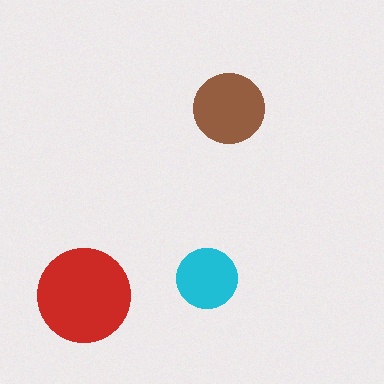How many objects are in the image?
There are 3 objects in the image.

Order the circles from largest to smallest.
the red one, the brown one, the cyan one.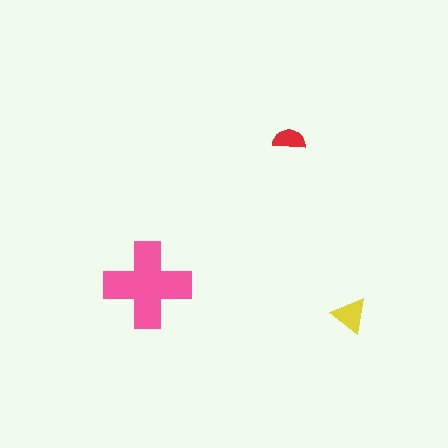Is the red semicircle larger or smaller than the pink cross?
Smaller.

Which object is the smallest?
The red semicircle.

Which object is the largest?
The pink cross.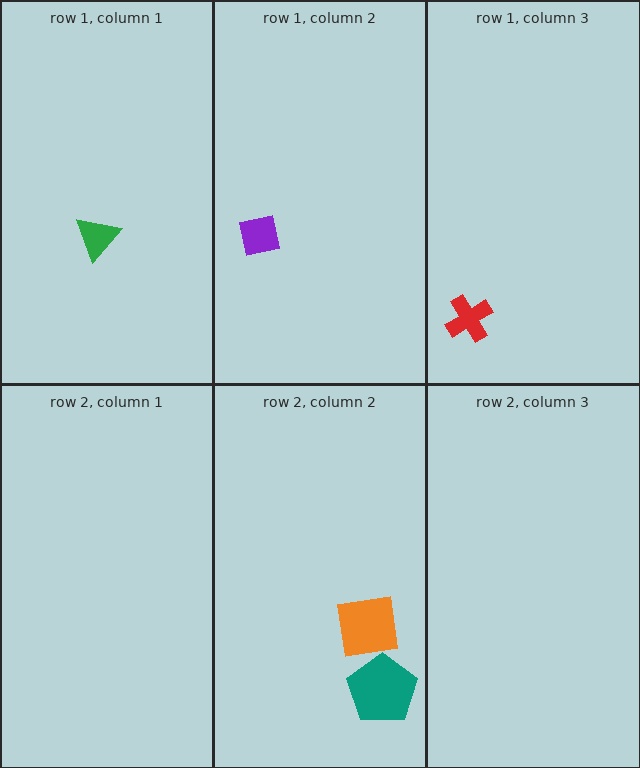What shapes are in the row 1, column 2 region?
The purple square.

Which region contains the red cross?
The row 1, column 3 region.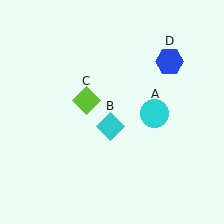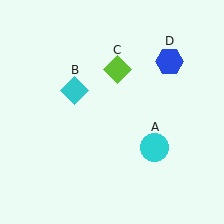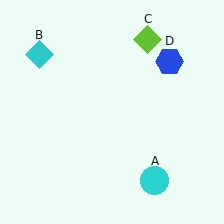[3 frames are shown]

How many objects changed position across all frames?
3 objects changed position: cyan circle (object A), cyan diamond (object B), lime diamond (object C).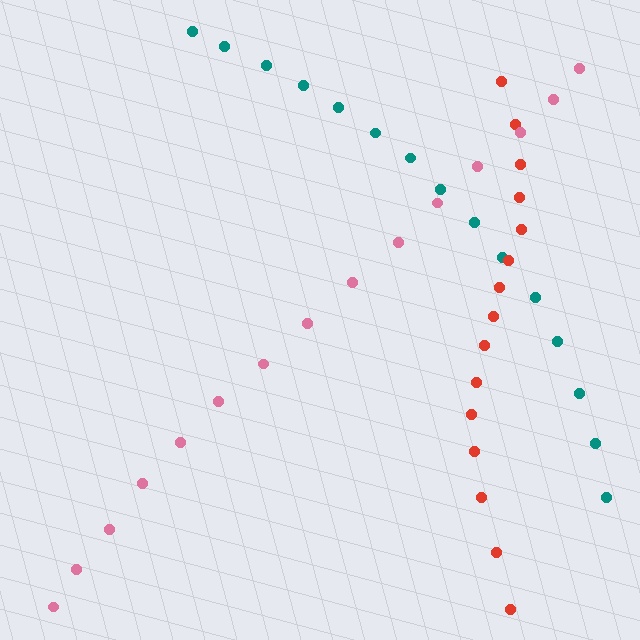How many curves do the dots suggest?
There are 3 distinct paths.